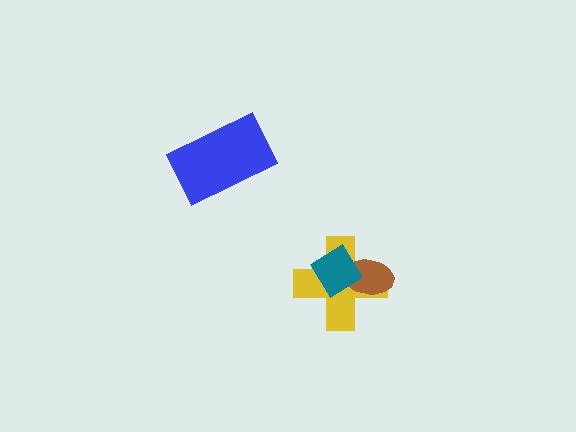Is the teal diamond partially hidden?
No, no other shape covers it.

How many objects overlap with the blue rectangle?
0 objects overlap with the blue rectangle.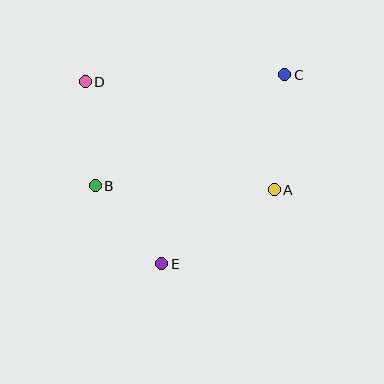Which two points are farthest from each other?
Points C and E are farthest from each other.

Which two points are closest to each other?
Points B and E are closest to each other.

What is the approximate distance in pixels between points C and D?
The distance between C and D is approximately 200 pixels.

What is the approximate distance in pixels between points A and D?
The distance between A and D is approximately 218 pixels.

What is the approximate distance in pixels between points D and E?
The distance between D and E is approximately 198 pixels.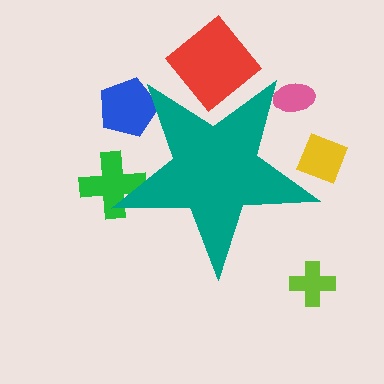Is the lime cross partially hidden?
No, the lime cross is fully visible.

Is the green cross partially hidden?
Yes, the green cross is partially hidden behind the teal star.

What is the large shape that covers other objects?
A teal star.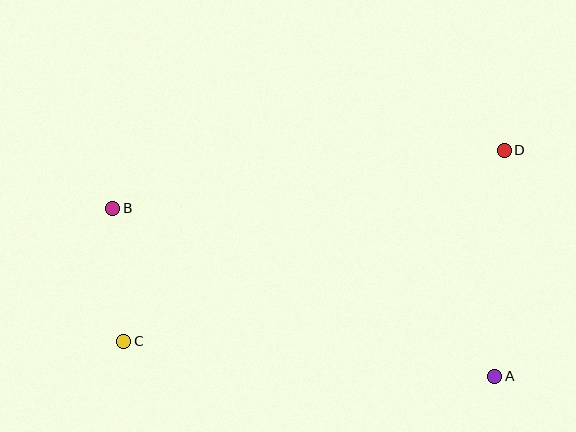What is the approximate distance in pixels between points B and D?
The distance between B and D is approximately 396 pixels.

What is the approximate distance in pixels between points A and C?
The distance between A and C is approximately 372 pixels.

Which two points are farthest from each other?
Points C and D are farthest from each other.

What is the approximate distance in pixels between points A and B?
The distance between A and B is approximately 417 pixels.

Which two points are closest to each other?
Points B and C are closest to each other.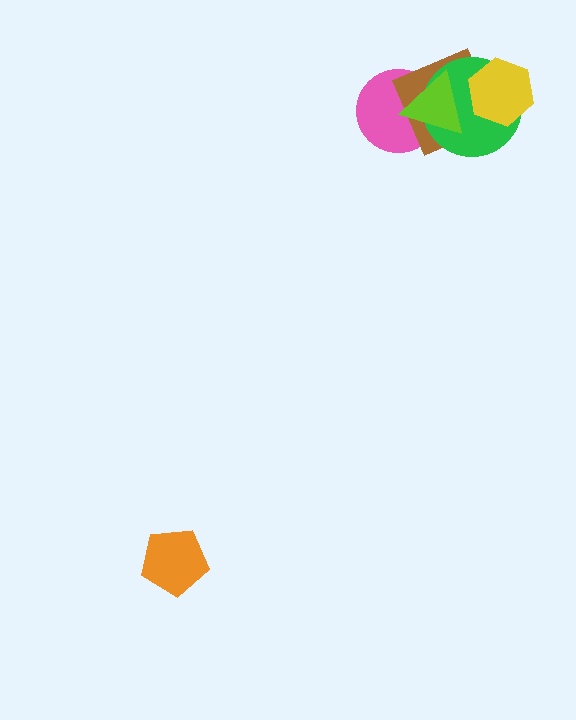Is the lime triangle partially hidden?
No, no other shape covers it.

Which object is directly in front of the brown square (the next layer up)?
The green circle is directly in front of the brown square.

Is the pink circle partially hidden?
Yes, it is partially covered by another shape.